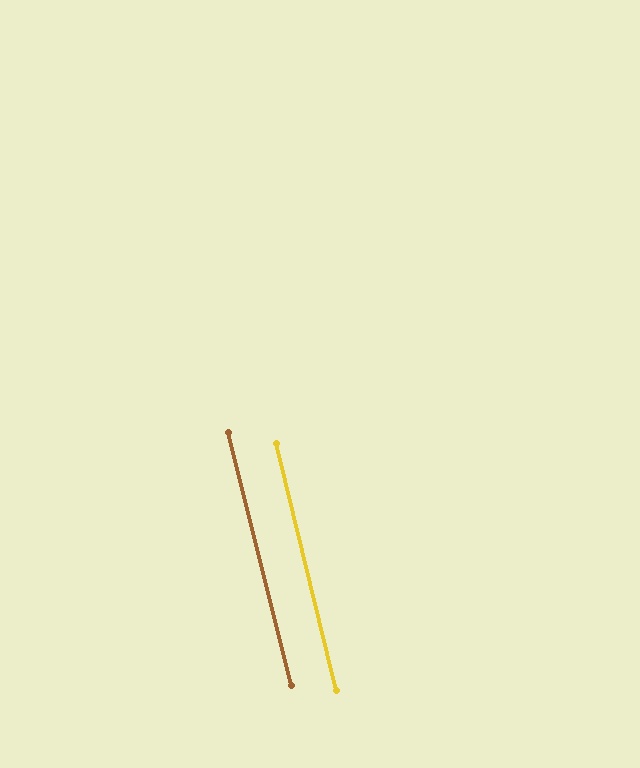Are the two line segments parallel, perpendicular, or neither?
Parallel — their directions differ by only 0.3°.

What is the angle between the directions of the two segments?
Approximately 0 degrees.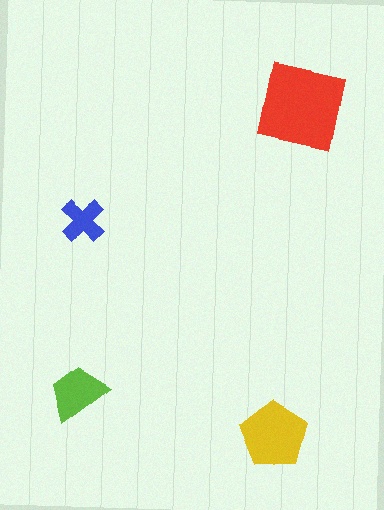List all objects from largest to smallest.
The red square, the yellow pentagon, the lime trapezoid, the blue cross.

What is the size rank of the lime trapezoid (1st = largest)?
3rd.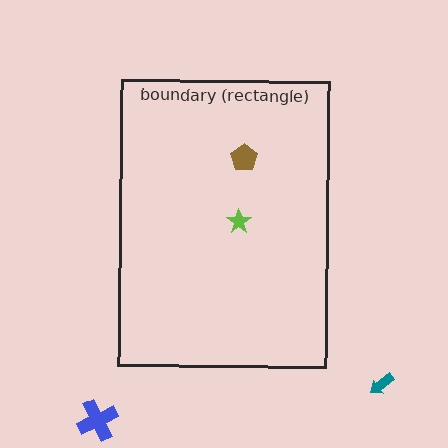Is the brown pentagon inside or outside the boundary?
Inside.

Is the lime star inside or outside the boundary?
Inside.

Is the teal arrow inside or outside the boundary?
Outside.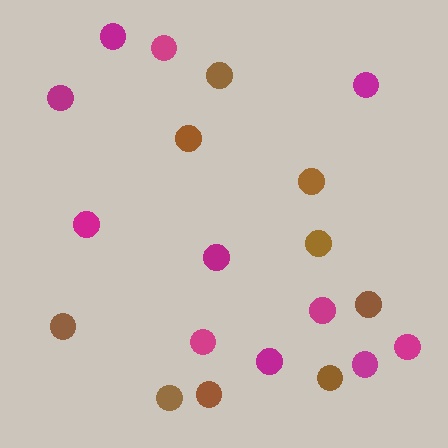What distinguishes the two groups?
There are 2 groups: one group of brown circles (9) and one group of magenta circles (11).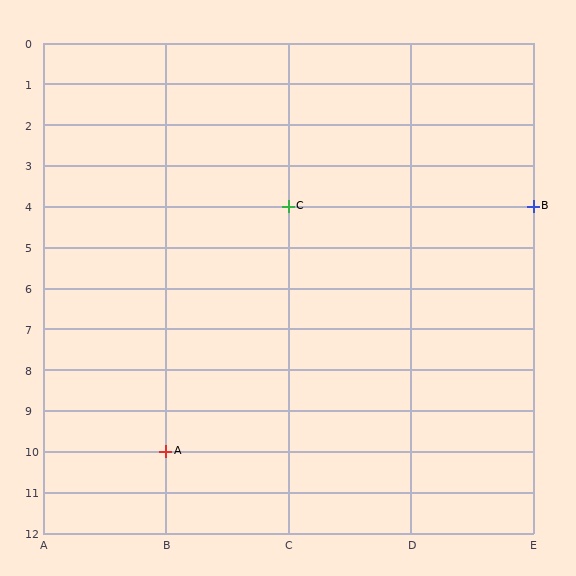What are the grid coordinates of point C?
Point C is at grid coordinates (C, 4).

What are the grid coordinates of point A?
Point A is at grid coordinates (B, 10).